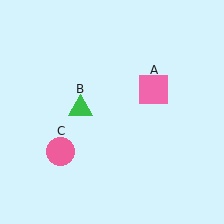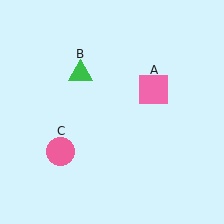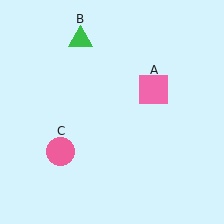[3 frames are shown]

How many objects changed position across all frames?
1 object changed position: green triangle (object B).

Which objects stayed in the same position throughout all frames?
Pink square (object A) and pink circle (object C) remained stationary.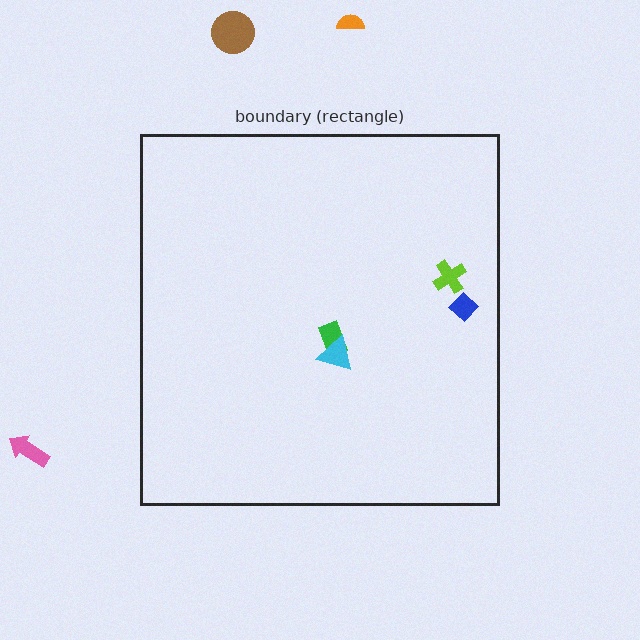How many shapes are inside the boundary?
4 inside, 3 outside.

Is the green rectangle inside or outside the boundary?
Inside.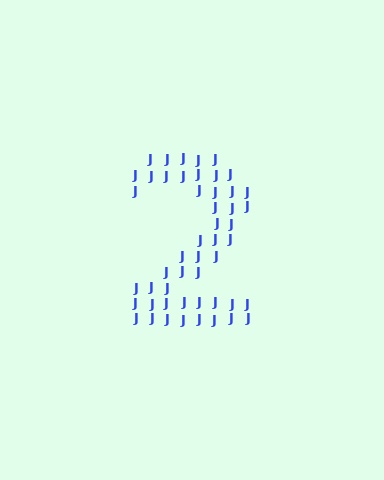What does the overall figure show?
The overall figure shows the digit 2.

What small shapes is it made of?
It is made of small letter J's.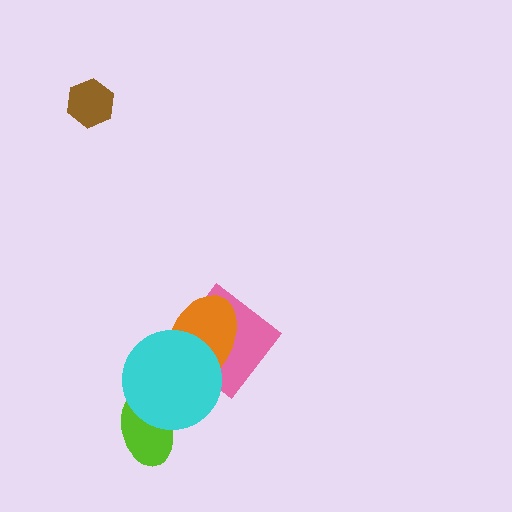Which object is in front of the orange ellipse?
The cyan circle is in front of the orange ellipse.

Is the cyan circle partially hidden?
No, no other shape covers it.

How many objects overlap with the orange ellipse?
2 objects overlap with the orange ellipse.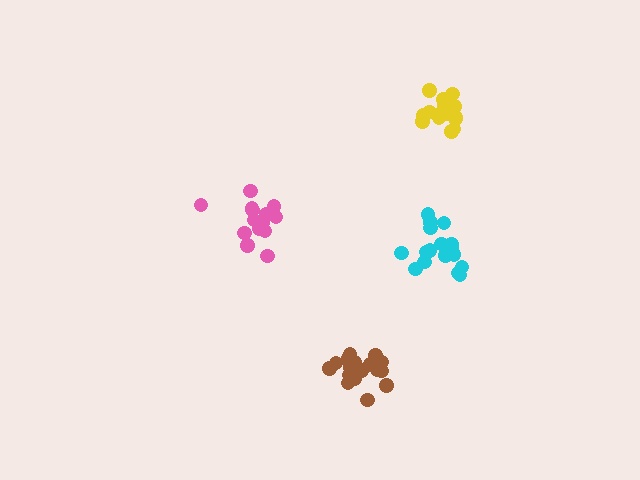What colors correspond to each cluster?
The clusters are colored: pink, yellow, cyan, brown.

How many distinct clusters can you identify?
There are 4 distinct clusters.